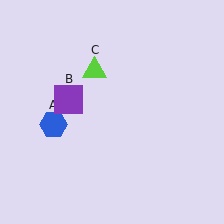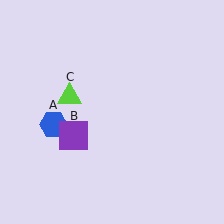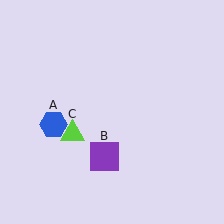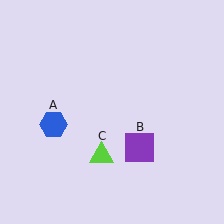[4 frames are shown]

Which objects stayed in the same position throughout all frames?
Blue hexagon (object A) remained stationary.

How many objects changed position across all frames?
2 objects changed position: purple square (object B), lime triangle (object C).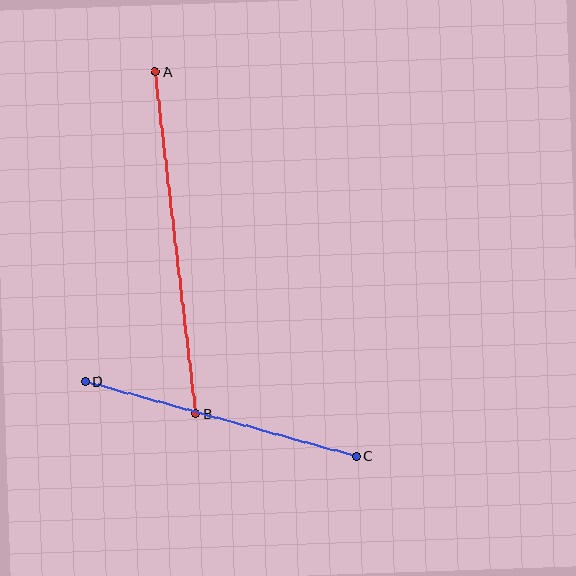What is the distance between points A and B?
The distance is approximately 344 pixels.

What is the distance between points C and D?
The distance is approximately 281 pixels.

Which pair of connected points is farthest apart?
Points A and B are farthest apart.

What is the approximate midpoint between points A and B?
The midpoint is at approximately (176, 243) pixels.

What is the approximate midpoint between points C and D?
The midpoint is at approximately (221, 419) pixels.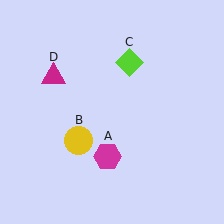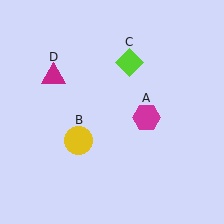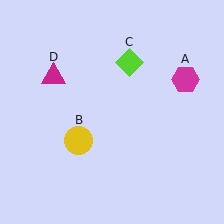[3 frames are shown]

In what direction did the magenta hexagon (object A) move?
The magenta hexagon (object A) moved up and to the right.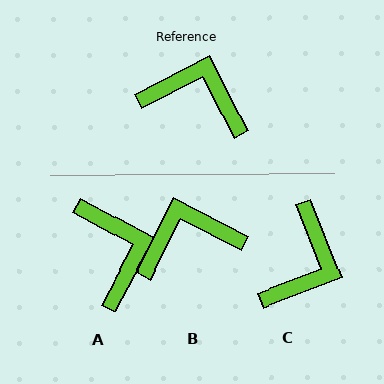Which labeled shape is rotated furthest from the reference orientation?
C, about 96 degrees away.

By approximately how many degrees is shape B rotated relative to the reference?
Approximately 36 degrees counter-clockwise.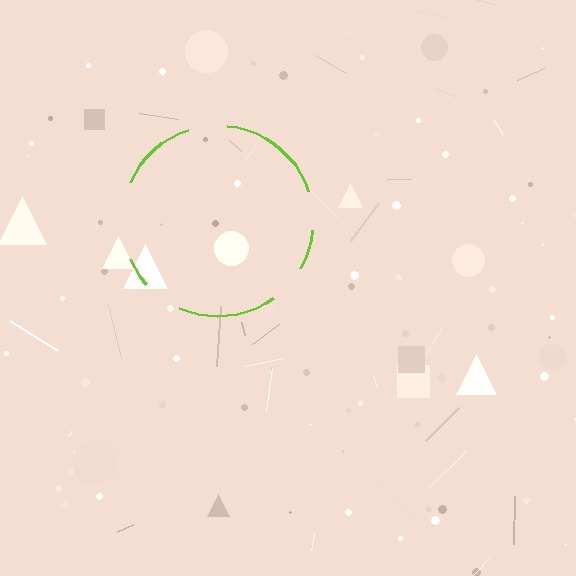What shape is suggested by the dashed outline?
The dashed outline suggests a circle.